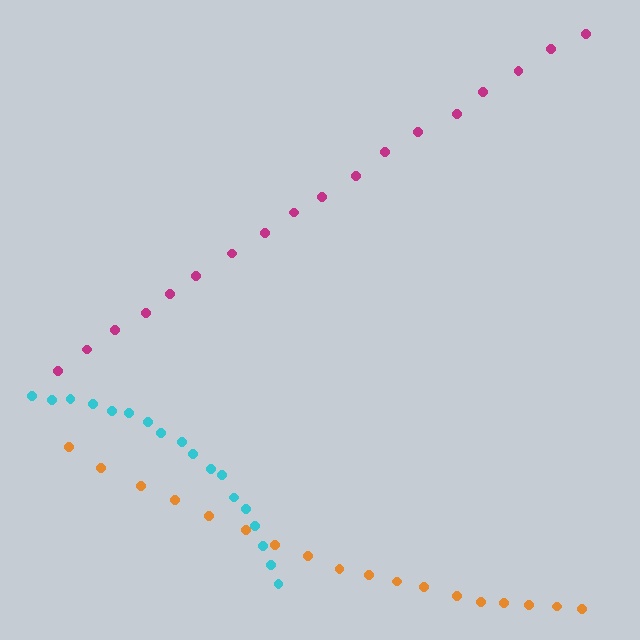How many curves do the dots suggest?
There are 3 distinct paths.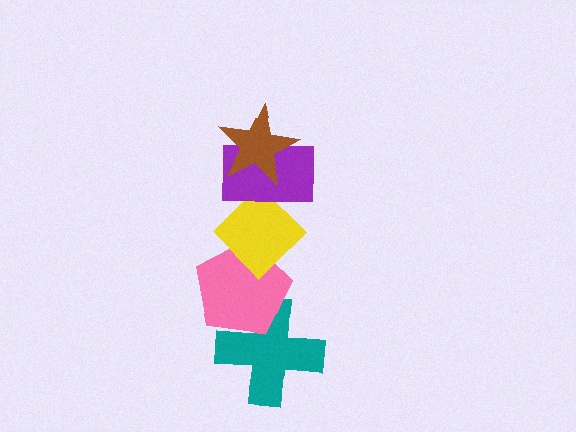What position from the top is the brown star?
The brown star is 1st from the top.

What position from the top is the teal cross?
The teal cross is 5th from the top.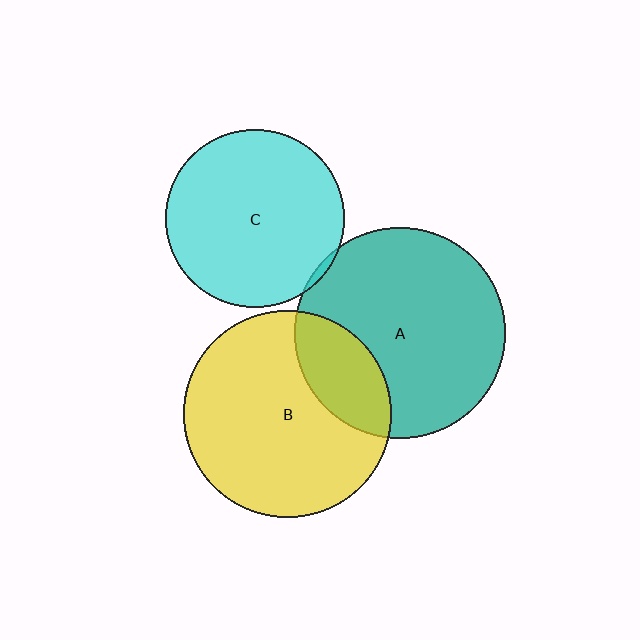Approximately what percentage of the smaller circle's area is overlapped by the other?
Approximately 25%.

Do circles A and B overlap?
Yes.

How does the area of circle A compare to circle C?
Approximately 1.4 times.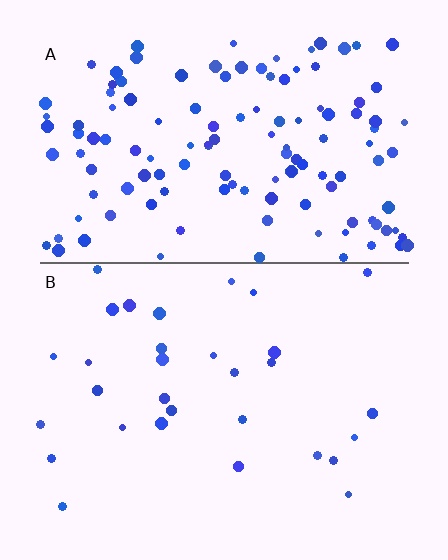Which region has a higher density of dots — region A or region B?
A (the top).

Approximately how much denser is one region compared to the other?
Approximately 4.0× — region A over region B.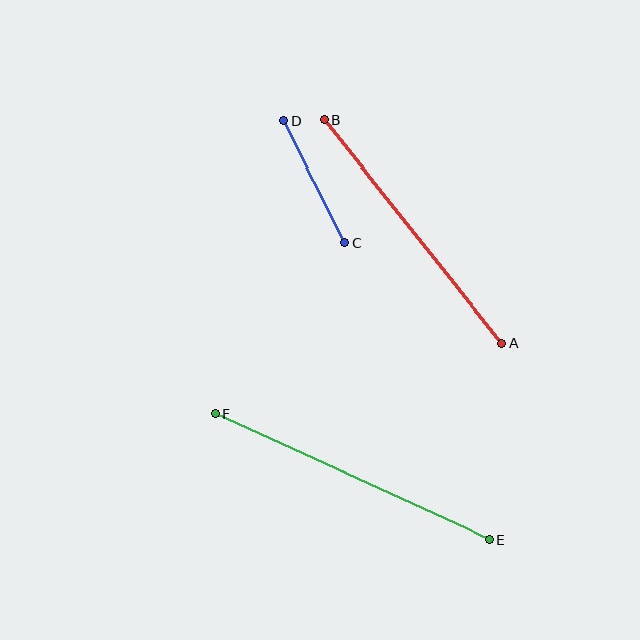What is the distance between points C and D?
The distance is approximately 136 pixels.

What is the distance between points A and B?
The distance is approximately 285 pixels.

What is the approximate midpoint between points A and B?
The midpoint is at approximately (413, 231) pixels.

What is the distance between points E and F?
The distance is approximately 302 pixels.